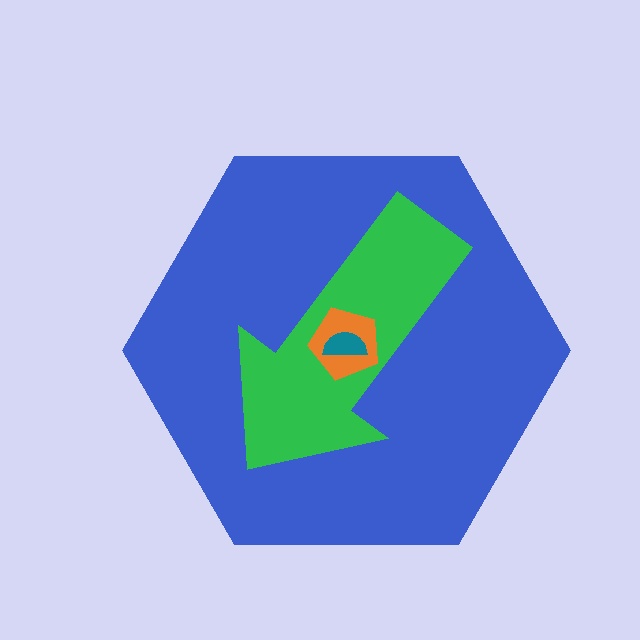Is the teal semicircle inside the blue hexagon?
Yes.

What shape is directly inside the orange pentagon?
The teal semicircle.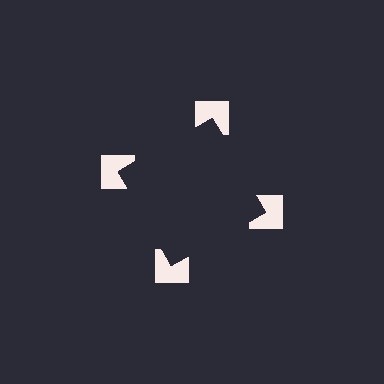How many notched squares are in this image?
There are 4 — one at each vertex of the illusory square.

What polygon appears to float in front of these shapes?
An illusory square — its edges are inferred from the aligned wedge cuts in the notched squares, not physically drawn.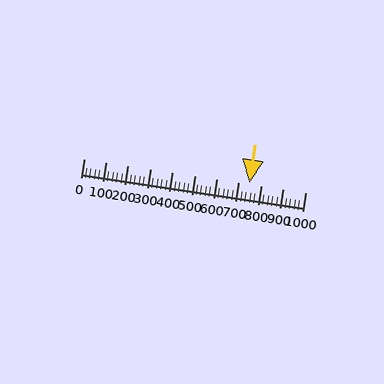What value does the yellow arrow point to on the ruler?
The yellow arrow points to approximately 746.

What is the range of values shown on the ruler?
The ruler shows values from 0 to 1000.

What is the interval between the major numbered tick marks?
The major tick marks are spaced 100 units apart.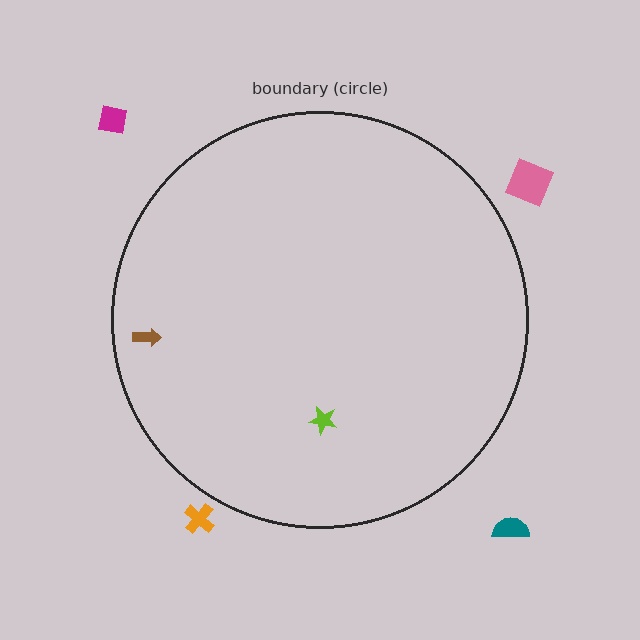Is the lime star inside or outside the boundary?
Inside.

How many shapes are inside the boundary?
2 inside, 4 outside.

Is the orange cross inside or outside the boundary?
Outside.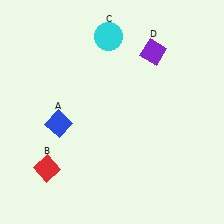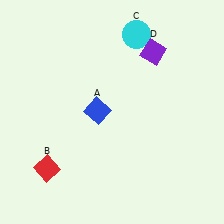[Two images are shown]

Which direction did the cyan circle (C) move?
The cyan circle (C) moved right.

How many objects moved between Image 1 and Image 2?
2 objects moved between the two images.